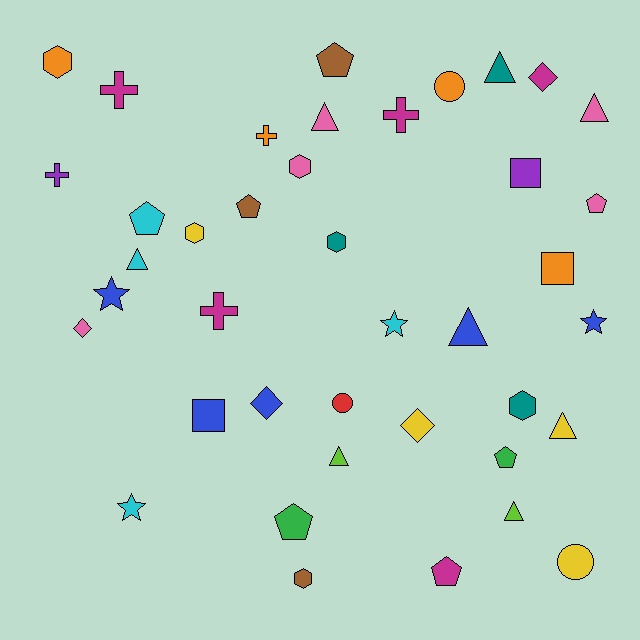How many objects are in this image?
There are 40 objects.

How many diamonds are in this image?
There are 4 diamonds.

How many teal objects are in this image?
There are 3 teal objects.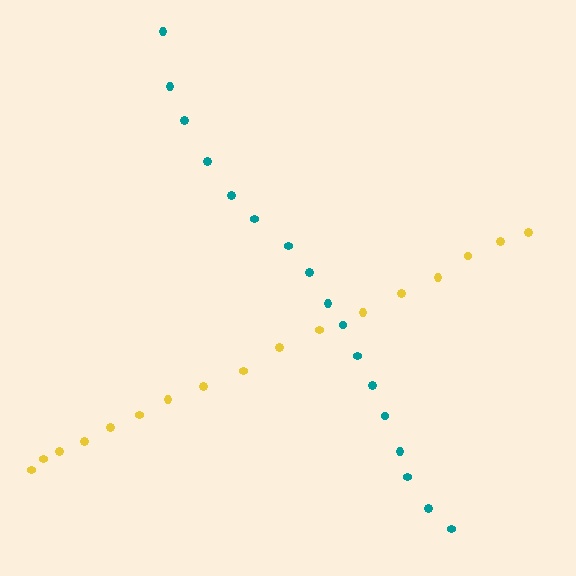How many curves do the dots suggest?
There are 2 distinct paths.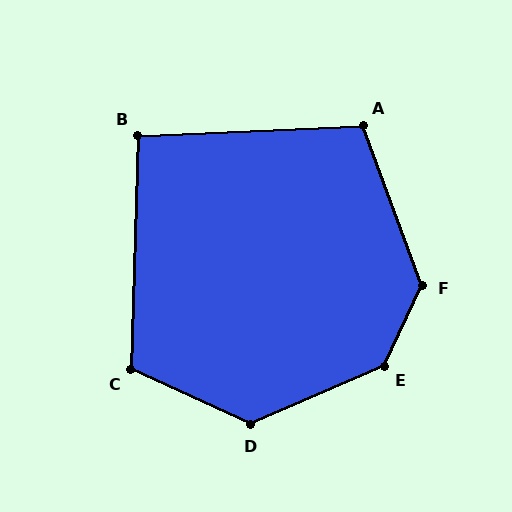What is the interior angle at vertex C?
Approximately 113 degrees (obtuse).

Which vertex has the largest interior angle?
E, at approximately 139 degrees.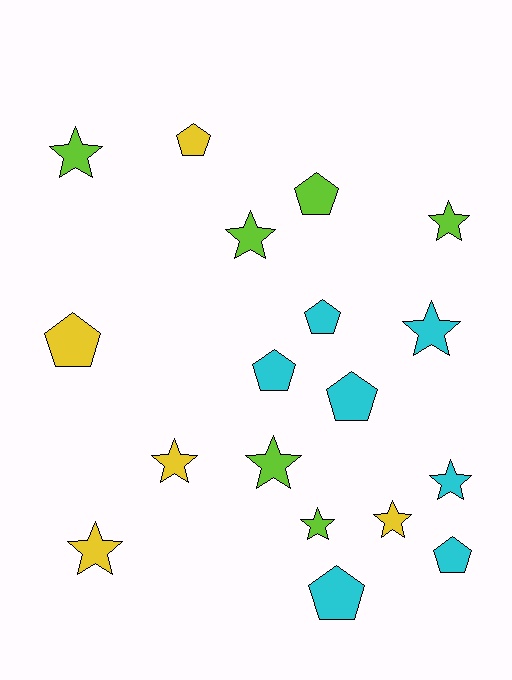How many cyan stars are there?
There are 2 cyan stars.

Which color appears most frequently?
Cyan, with 7 objects.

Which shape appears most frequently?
Star, with 10 objects.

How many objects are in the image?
There are 18 objects.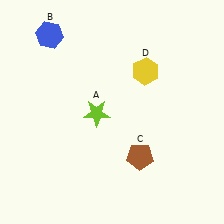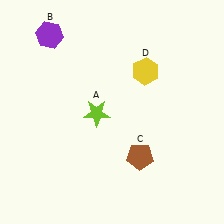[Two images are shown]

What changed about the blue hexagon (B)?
In Image 1, B is blue. In Image 2, it changed to purple.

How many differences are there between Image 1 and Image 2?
There is 1 difference between the two images.